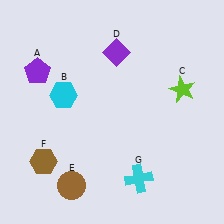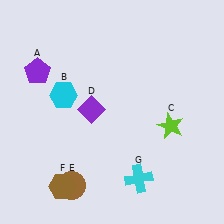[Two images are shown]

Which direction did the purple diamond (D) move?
The purple diamond (D) moved down.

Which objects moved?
The objects that moved are: the lime star (C), the purple diamond (D), the brown hexagon (F).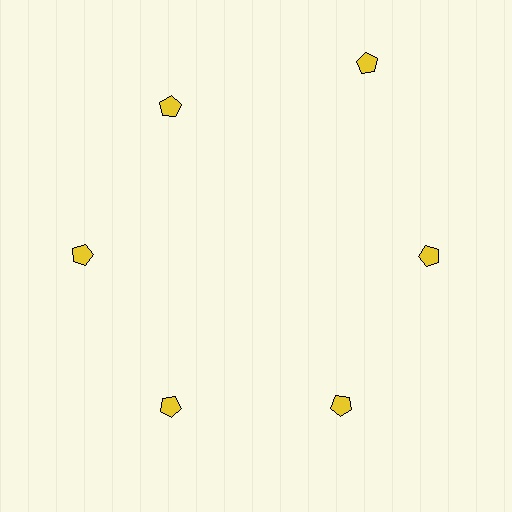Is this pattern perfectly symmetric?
No. The 6 yellow pentagons are arranged in a ring, but one element near the 1 o'clock position is pushed outward from the center, breaking the 6-fold rotational symmetry.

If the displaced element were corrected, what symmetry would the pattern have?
It would have 6-fold rotational symmetry — the pattern would map onto itself every 60 degrees.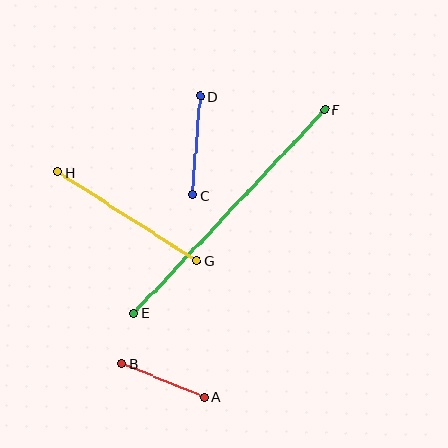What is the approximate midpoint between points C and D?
The midpoint is at approximately (196, 146) pixels.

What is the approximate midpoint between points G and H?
The midpoint is at approximately (128, 216) pixels.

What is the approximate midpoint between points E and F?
The midpoint is at approximately (229, 212) pixels.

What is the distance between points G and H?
The distance is approximately 165 pixels.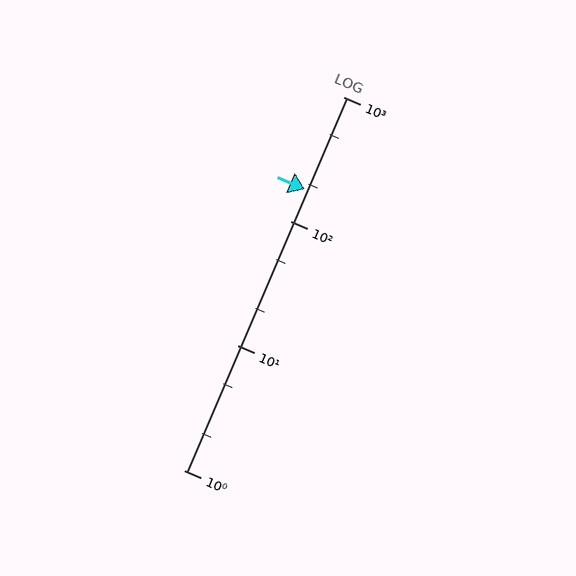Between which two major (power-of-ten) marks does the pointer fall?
The pointer is between 100 and 1000.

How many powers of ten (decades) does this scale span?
The scale spans 3 decades, from 1 to 1000.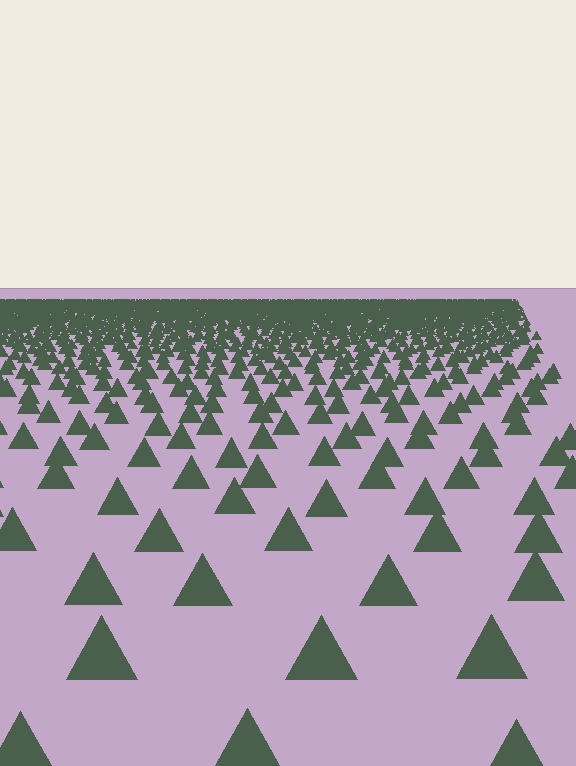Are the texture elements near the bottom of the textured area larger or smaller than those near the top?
Larger. Near the bottom, elements are closer to the viewer and appear at a bigger on-screen size.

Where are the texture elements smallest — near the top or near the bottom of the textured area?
Near the top.